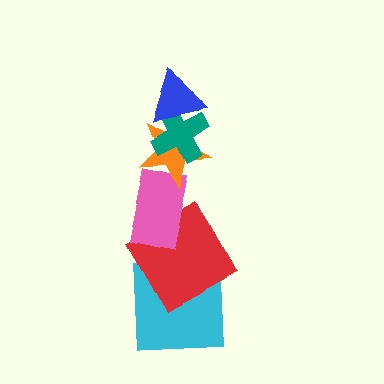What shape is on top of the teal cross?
The blue triangle is on top of the teal cross.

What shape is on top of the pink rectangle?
The orange star is on top of the pink rectangle.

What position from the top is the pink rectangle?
The pink rectangle is 4th from the top.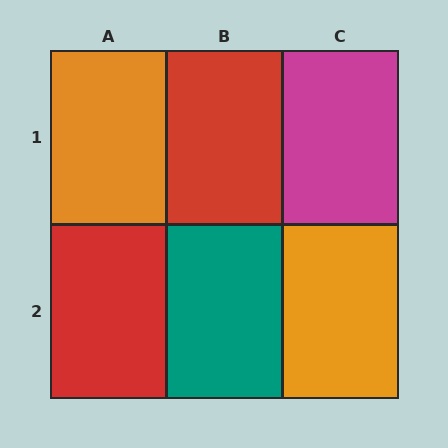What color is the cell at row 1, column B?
Red.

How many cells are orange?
2 cells are orange.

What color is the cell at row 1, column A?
Orange.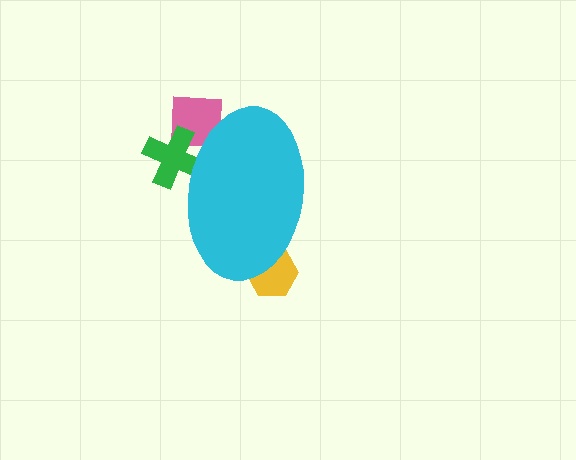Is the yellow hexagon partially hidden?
Yes, the yellow hexagon is partially hidden behind the cyan ellipse.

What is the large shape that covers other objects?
A cyan ellipse.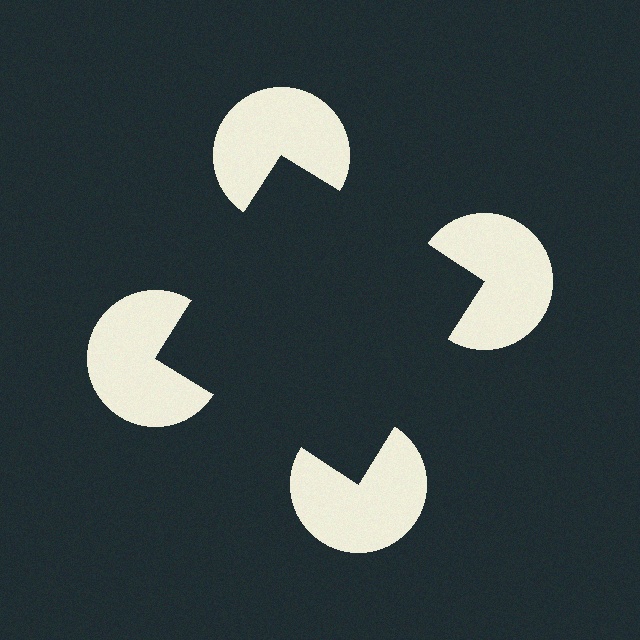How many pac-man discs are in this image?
There are 4 — one at each vertex of the illusory square.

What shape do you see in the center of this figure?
An illusory square — its edges are inferred from the aligned wedge cuts in the pac-man discs, not physically drawn.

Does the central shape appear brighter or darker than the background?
It typically appears slightly darker than the background, even though no actual brightness change is drawn.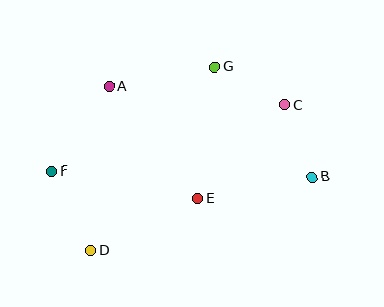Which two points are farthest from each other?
Points B and F are farthest from each other.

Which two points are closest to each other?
Points B and C are closest to each other.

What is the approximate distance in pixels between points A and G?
The distance between A and G is approximately 108 pixels.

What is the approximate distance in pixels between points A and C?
The distance between A and C is approximately 177 pixels.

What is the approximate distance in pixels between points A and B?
The distance between A and B is approximately 223 pixels.